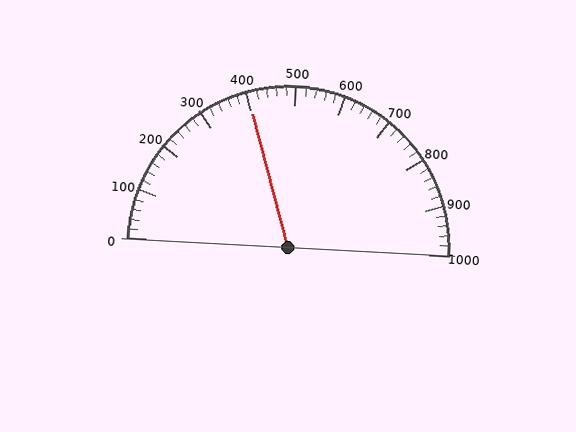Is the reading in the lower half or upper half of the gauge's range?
The reading is in the lower half of the range (0 to 1000).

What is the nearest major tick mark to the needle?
The nearest major tick mark is 400.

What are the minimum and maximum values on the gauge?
The gauge ranges from 0 to 1000.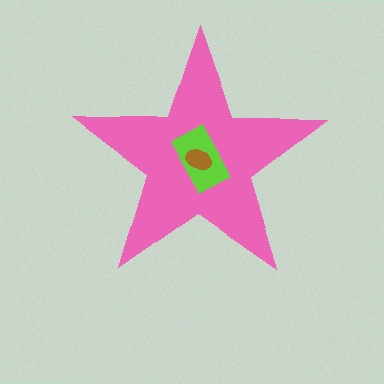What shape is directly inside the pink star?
The lime rectangle.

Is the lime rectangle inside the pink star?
Yes.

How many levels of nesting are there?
3.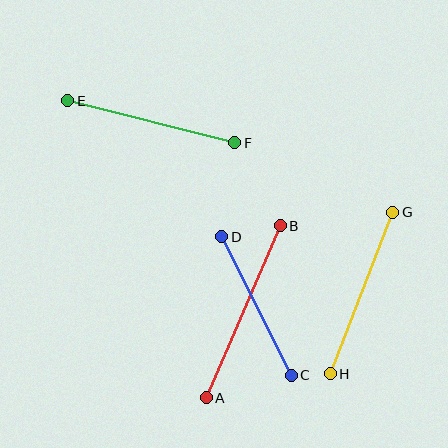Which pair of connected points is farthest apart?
Points A and B are farthest apart.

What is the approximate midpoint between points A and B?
The midpoint is at approximately (243, 312) pixels.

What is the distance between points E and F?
The distance is approximately 172 pixels.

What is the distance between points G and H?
The distance is approximately 173 pixels.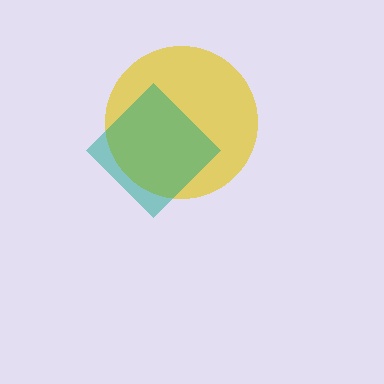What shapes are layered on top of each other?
The layered shapes are: a yellow circle, a teal diamond.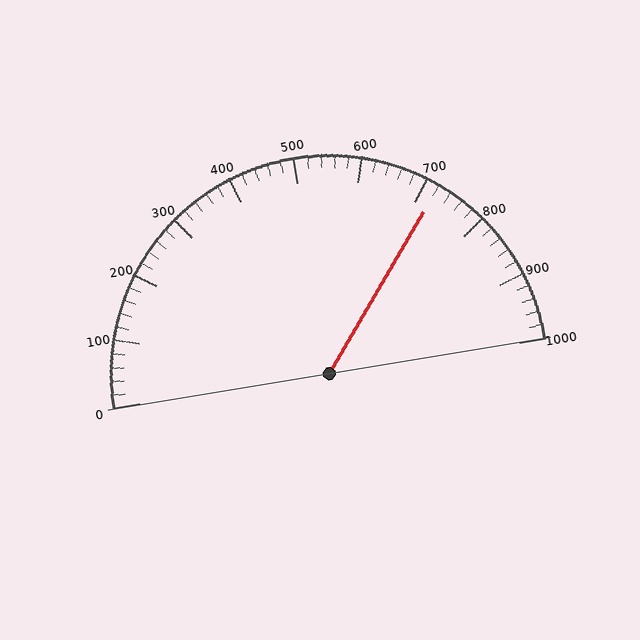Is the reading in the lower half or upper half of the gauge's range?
The reading is in the upper half of the range (0 to 1000).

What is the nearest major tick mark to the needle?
The nearest major tick mark is 700.